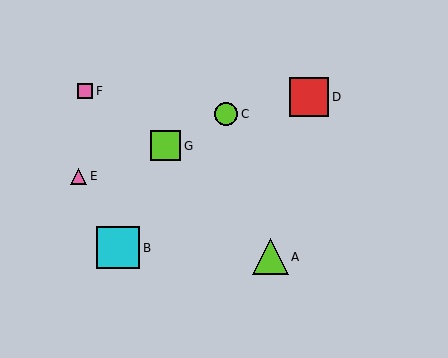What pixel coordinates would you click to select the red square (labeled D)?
Click at (309, 97) to select the red square D.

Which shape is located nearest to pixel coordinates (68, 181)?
The pink triangle (labeled E) at (79, 176) is nearest to that location.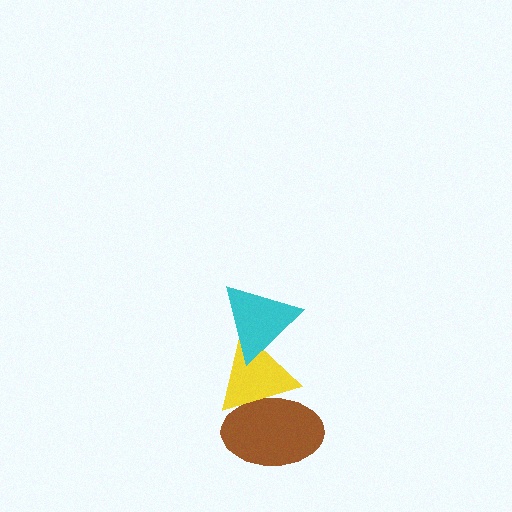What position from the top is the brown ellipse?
The brown ellipse is 3rd from the top.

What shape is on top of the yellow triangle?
The cyan triangle is on top of the yellow triangle.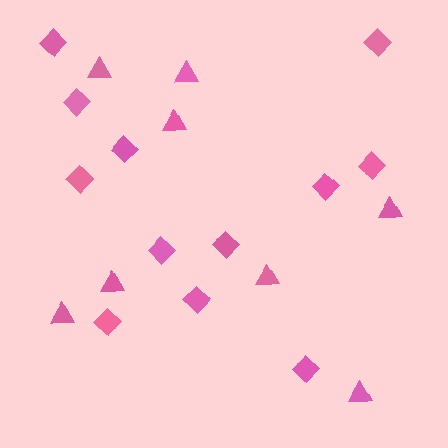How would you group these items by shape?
There are 2 groups: one group of triangles (8) and one group of diamonds (12).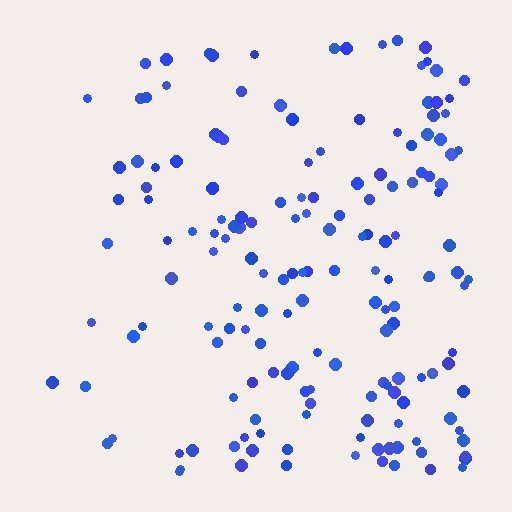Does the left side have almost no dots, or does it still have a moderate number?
Still a moderate number, just noticeably fewer than the right.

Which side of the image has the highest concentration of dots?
The right.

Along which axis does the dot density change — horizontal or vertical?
Horizontal.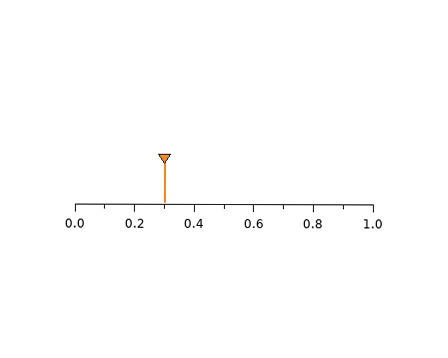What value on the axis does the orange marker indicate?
The marker indicates approximately 0.3.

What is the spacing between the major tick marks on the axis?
The major ticks are spaced 0.2 apart.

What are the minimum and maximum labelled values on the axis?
The axis runs from 0.0 to 1.0.